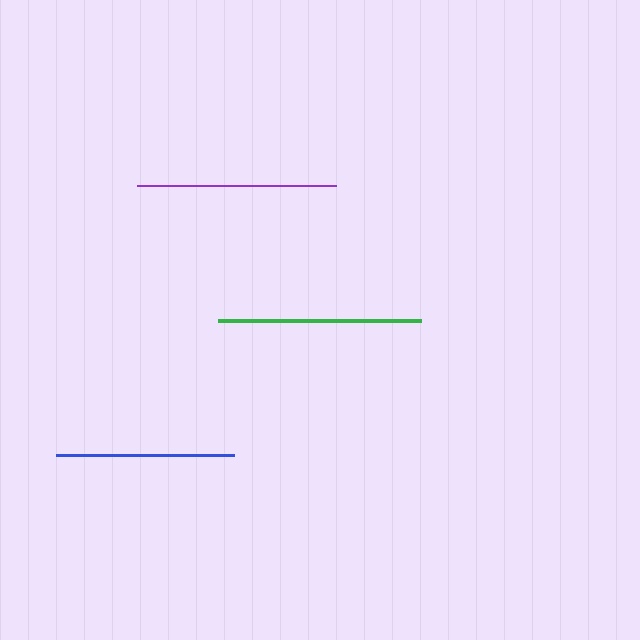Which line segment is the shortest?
The blue line is the shortest at approximately 178 pixels.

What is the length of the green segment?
The green segment is approximately 203 pixels long.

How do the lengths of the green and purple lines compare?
The green and purple lines are approximately the same length.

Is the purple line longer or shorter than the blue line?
The purple line is longer than the blue line.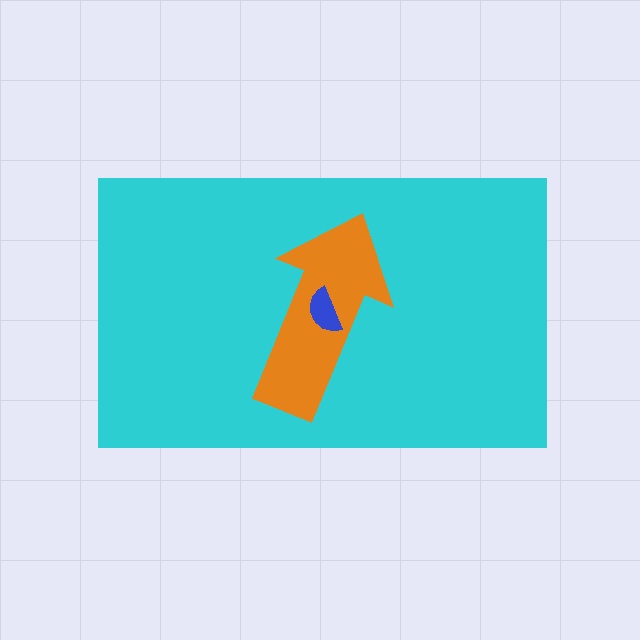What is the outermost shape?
The cyan rectangle.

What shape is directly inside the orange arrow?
The blue semicircle.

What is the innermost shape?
The blue semicircle.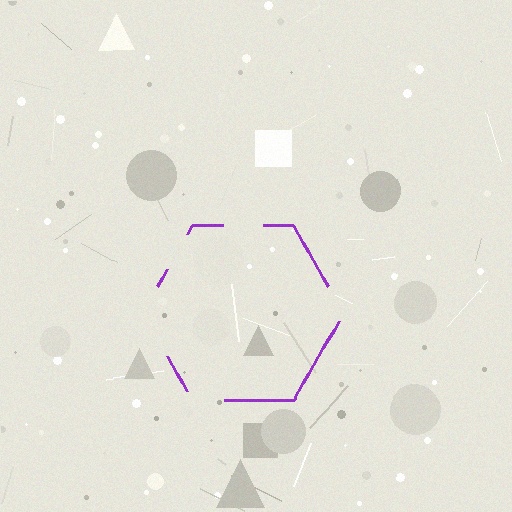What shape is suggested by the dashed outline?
The dashed outline suggests a hexagon.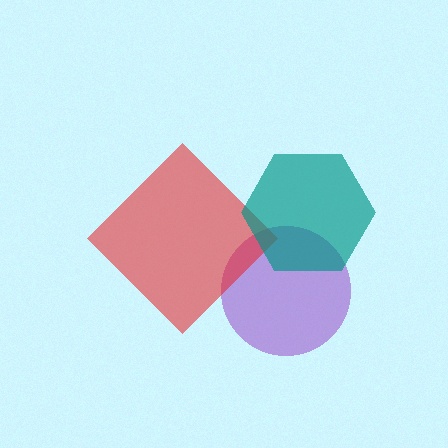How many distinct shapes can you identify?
There are 3 distinct shapes: a purple circle, a red diamond, a teal hexagon.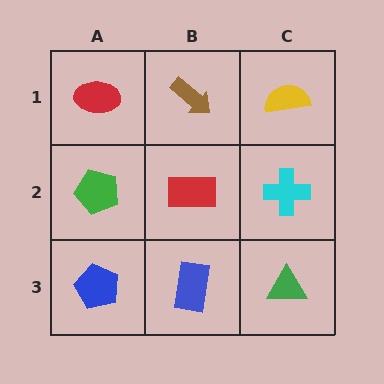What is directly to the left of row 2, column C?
A red rectangle.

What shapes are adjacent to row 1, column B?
A red rectangle (row 2, column B), a red ellipse (row 1, column A), a yellow semicircle (row 1, column C).